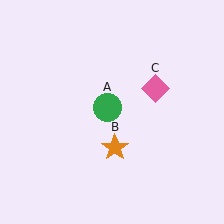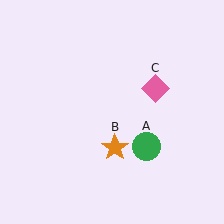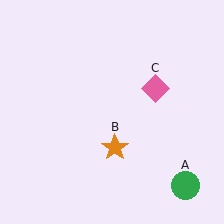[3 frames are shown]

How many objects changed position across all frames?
1 object changed position: green circle (object A).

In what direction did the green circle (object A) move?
The green circle (object A) moved down and to the right.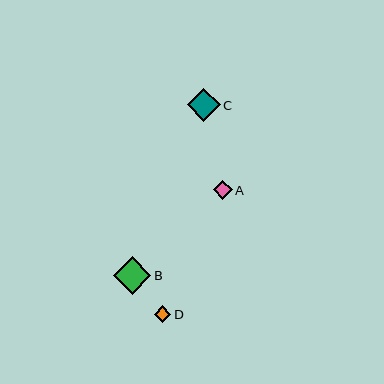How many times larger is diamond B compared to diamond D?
Diamond B is approximately 2.3 times the size of diamond D.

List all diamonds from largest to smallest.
From largest to smallest: B, C, A, D.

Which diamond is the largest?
Diamond B is the largest with a size of approximately 38 pixels.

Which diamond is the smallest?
Diamond D is the smallest with a size of approximately 16 pixels.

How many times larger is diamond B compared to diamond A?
Diamond B is approximately 2.0 times the size of diamond A.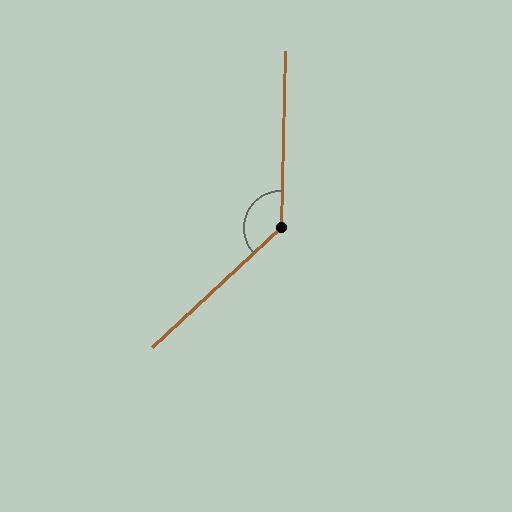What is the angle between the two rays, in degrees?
Approximately 134 degrees.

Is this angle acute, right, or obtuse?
It is obtuse.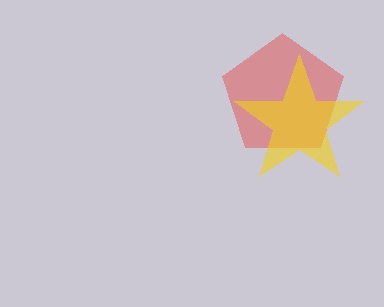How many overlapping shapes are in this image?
There are 2 overlapping shapes in the image.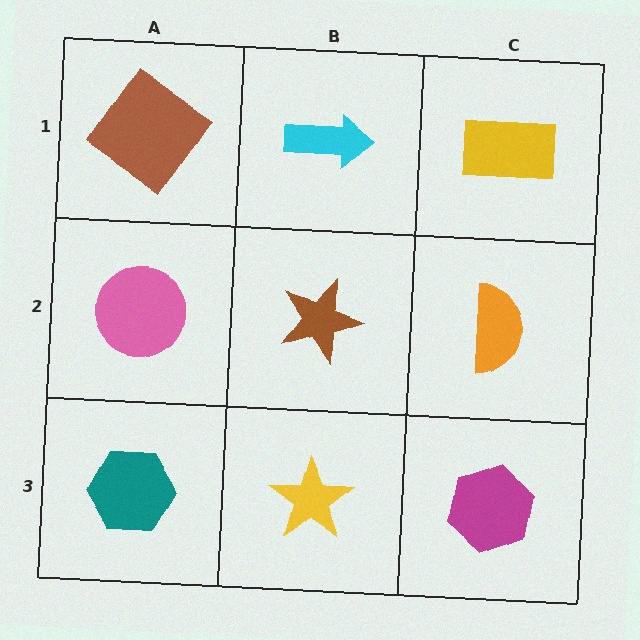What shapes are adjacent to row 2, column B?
A cyan arrow (row 1, column B), a yellow star (row 3, column B), a pink circle (row 2, column A), an orange semicircle (row 2, column C).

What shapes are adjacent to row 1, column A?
A pink circle (row 2, column A), a cyan arrow (row 1, column B).